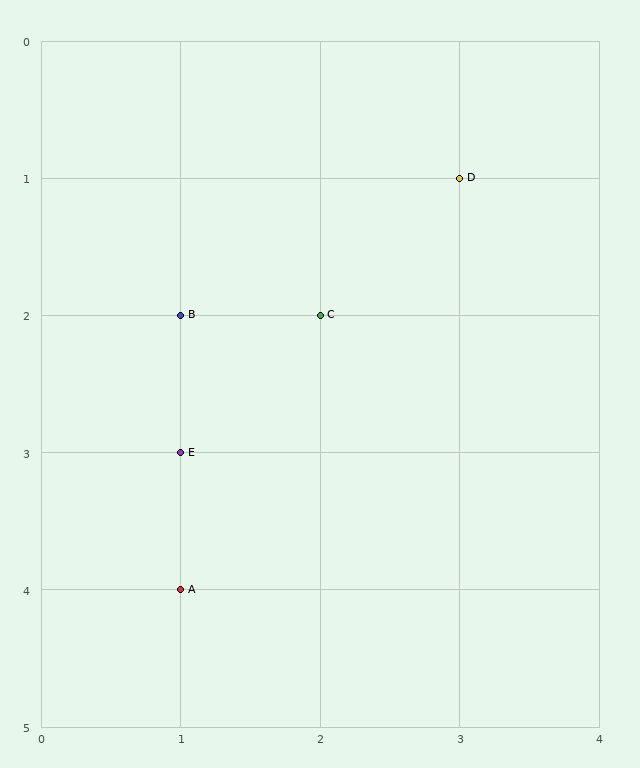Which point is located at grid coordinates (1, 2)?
Point B is at (1, 2).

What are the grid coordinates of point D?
Point D is at grid coordinates (3, 1).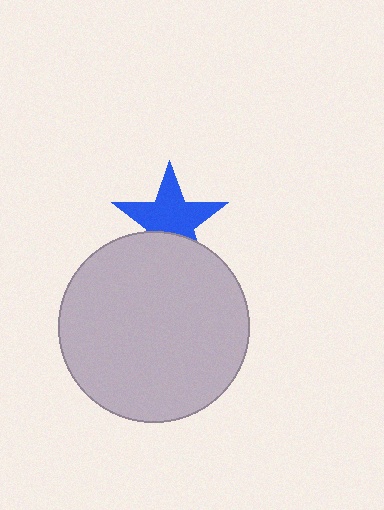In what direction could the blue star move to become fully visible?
The blue star could move up. That would shift it out from behind the light gray circle entirely.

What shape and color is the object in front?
The object in front is a light gray circle.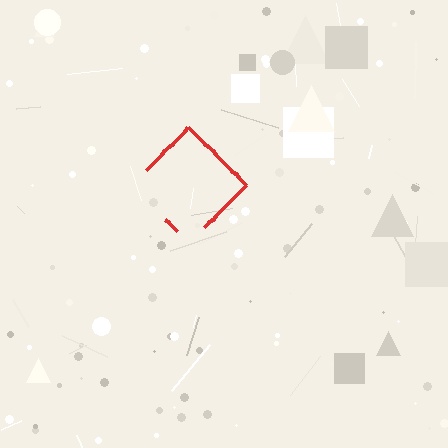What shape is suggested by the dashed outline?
The dashed outline suggests a diamond.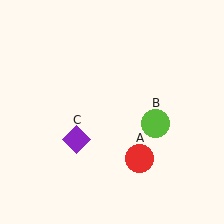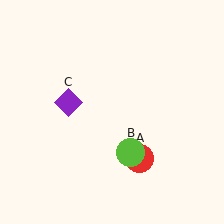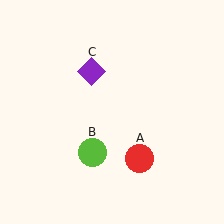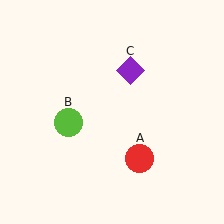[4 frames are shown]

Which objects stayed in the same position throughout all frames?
Red circle (object A) remained stationary.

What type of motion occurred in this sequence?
The lime circle (object B), purple diamond (object C) rotated clockwise around the center of the scene.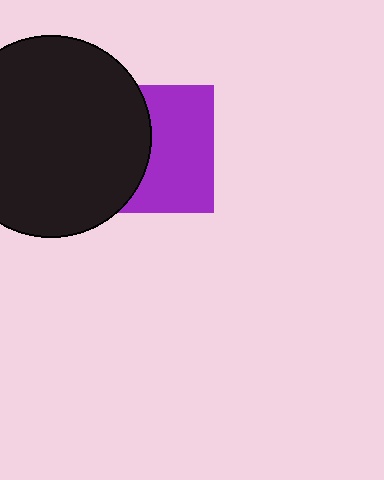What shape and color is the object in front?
The object in front is a black circle.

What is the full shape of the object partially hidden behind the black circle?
The partially hidden object is a purple square.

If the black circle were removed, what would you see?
You would see the complete purple square.